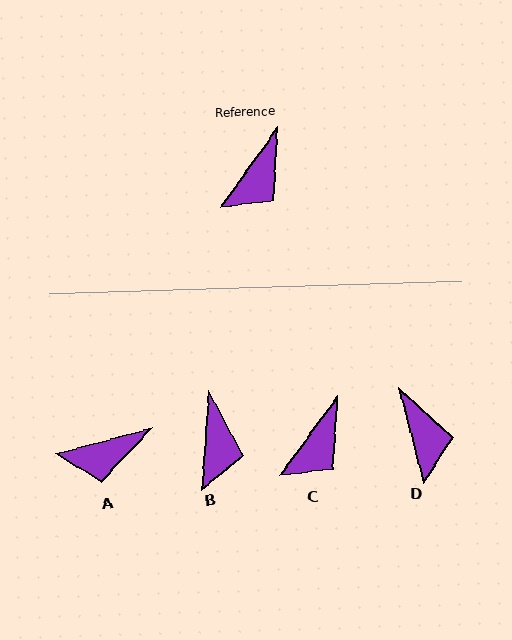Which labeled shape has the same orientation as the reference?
C.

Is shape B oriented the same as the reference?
No, it is off by about 32 degrees.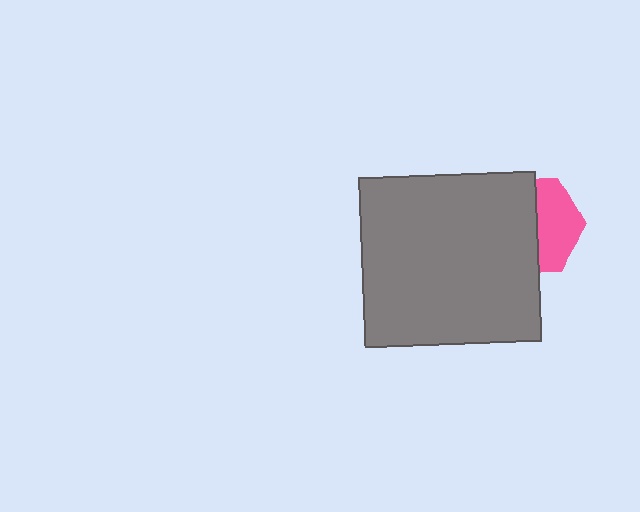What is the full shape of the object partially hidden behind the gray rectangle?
The partially hidden object is a pink hexagon.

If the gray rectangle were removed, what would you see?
You would see the complete pink hexagon.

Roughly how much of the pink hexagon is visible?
A small part of it is visible (roughly 43%).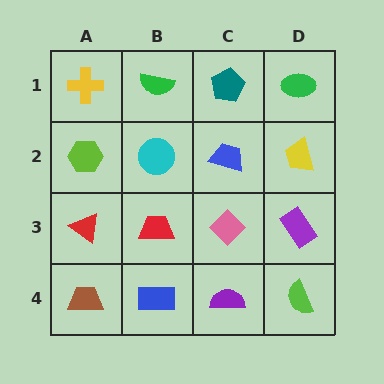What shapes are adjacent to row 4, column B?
A red trapezoid (row 3, column B), a brown trapezoid (row 4, column A), a purple semicircle (row 4, column C).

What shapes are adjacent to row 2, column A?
A yellow cross (row 1, column A), a red triangle (row 3, column A), a cyan circle (row 2, column B).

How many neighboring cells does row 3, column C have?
4.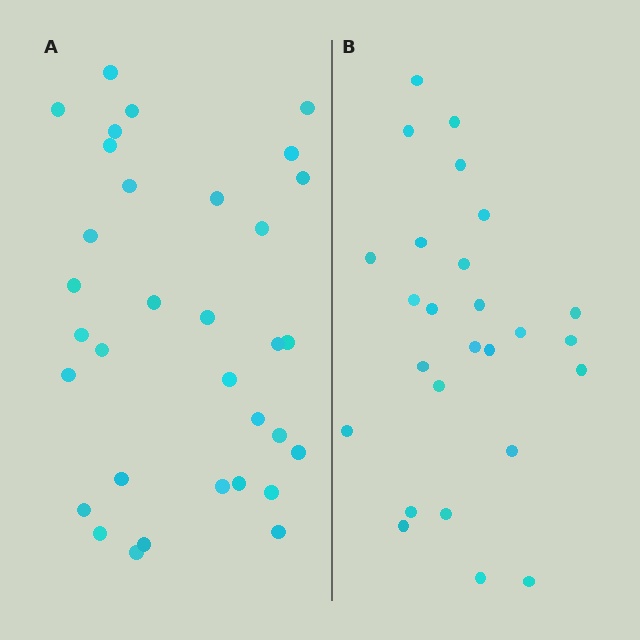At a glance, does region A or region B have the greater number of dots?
Region A (the left region) has more dots.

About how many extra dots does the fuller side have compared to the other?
Region A has roughly 8 or so more dots than region B.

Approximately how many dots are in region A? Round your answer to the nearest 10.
About 30 dots. (The exact count is 33, which rounds to 30.)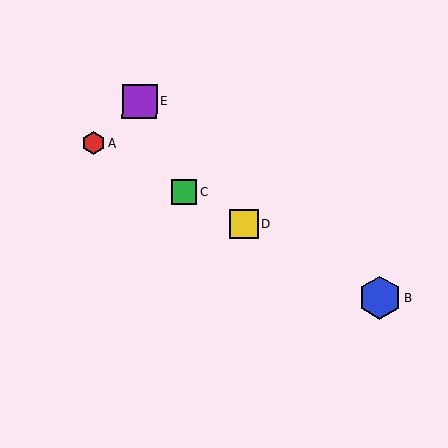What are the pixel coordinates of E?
Object E is at (139, 101).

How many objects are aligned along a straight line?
4 objects (A, B, C, D) are aligned along a straight line.